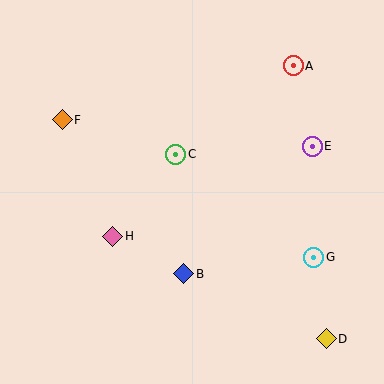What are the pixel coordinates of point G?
Point G is at (314, 257).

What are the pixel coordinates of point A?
Point A is at (293, 66).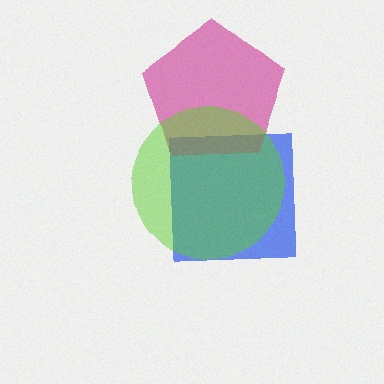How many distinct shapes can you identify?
There are 3 distinct shapes: a blue square, a magenta pentagon, a lime circle.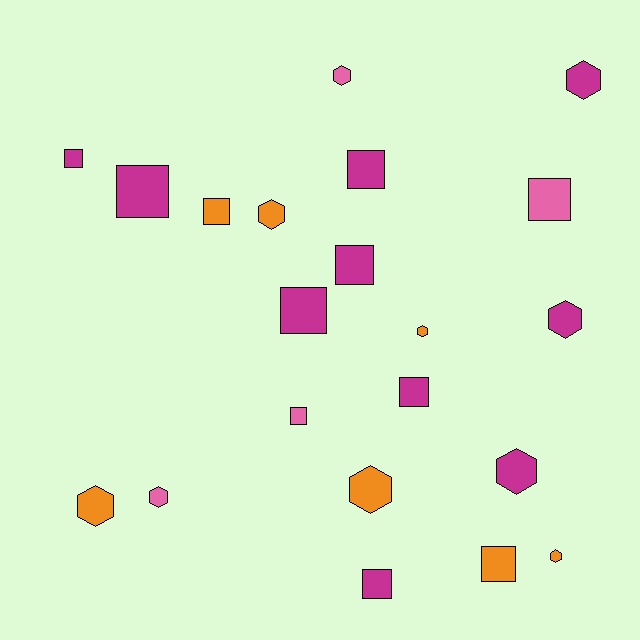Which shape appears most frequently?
Square, with 11 objects.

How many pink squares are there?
There are 2 pink squares.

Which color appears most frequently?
Magenta, with 10 objects.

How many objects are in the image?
There are 21 objects.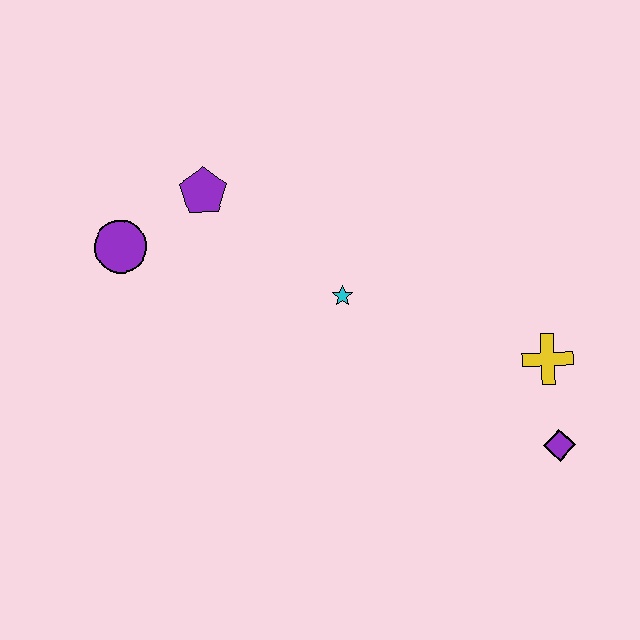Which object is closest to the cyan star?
The purple pentagon is closest to the cyan star.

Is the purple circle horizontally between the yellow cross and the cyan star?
No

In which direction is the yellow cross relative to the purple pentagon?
The yellow cross is to the right of the purple pentagon.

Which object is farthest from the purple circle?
The purple diamond is farthest from the purple circle.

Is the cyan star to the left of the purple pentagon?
No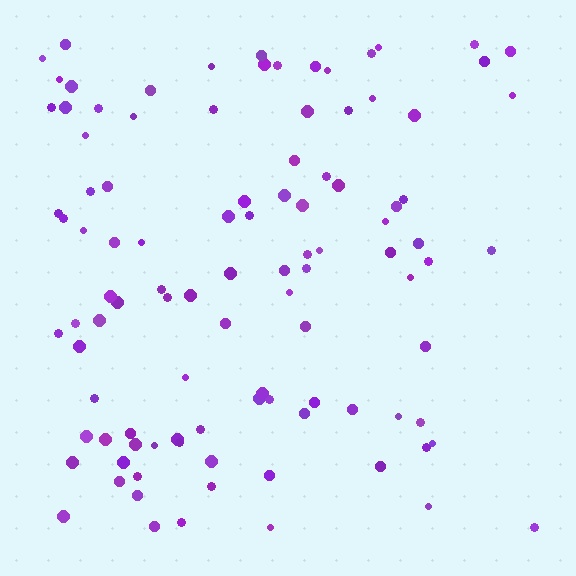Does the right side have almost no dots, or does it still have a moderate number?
Still a moderate number, just noticeably fewer than the left.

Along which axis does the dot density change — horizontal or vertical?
Horizontal.